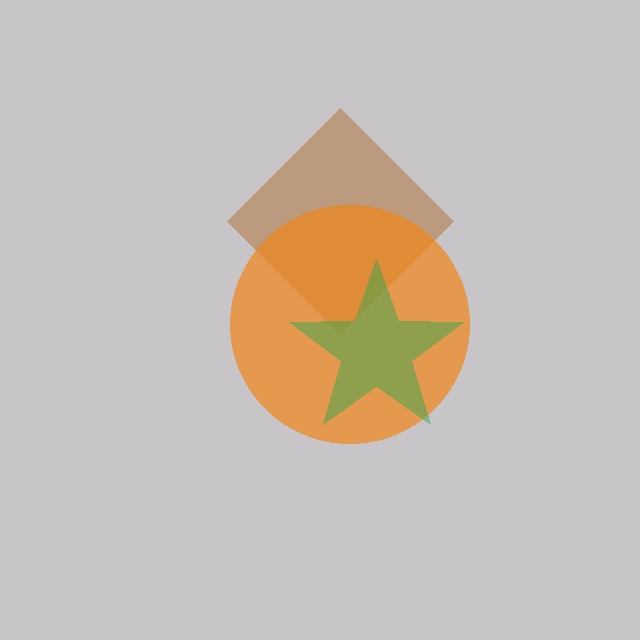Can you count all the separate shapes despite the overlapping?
Yes, there are 3 separate shapes.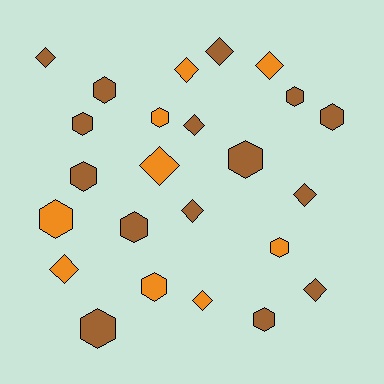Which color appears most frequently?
Brown, with 15 objects.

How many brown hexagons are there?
There are 9 brown hexagons.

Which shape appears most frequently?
Hexagon, with 13 objects.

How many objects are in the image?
There are 24 objects.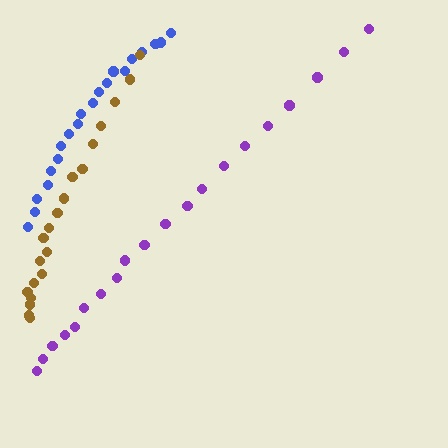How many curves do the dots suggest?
There are 3 distinct paths.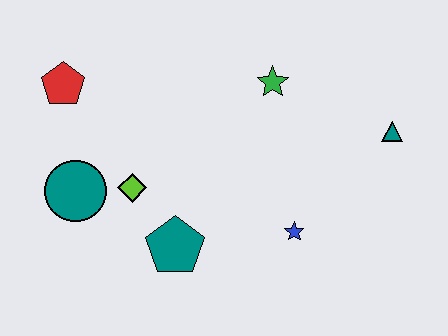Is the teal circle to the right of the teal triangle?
No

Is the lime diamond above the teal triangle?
No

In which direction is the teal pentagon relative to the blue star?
The teal pentagon is to the left of the blue star.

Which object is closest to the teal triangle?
The green star is closest to the teal triangle.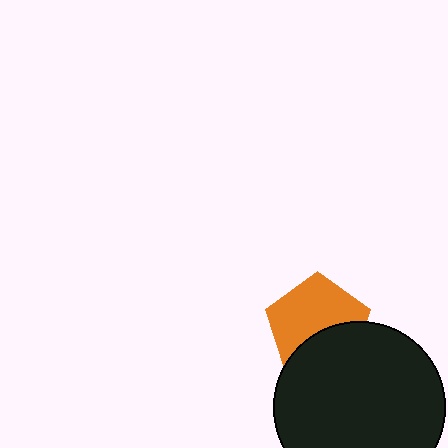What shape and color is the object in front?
The object in front is a black circle.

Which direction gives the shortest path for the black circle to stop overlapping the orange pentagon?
Moving down gives the shortest separation.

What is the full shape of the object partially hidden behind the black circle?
The partially hidden object is an orange pentagon.